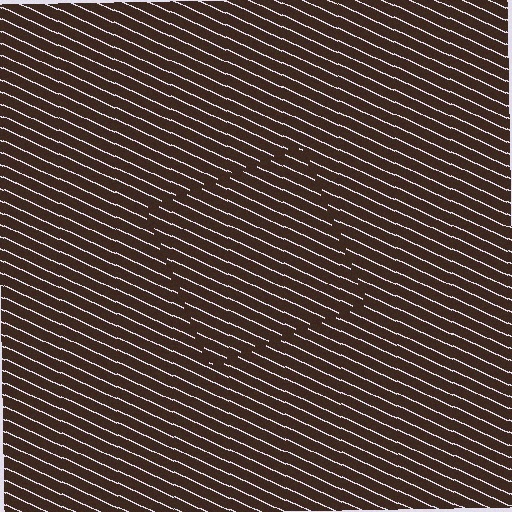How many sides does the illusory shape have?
4 sides — the line-ends trace a square.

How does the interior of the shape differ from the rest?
The interior of the shape contains the same grating, shifted by half a period — the contour is defined by the phase discontinuity where line-ends from the inner and outer gratings abut.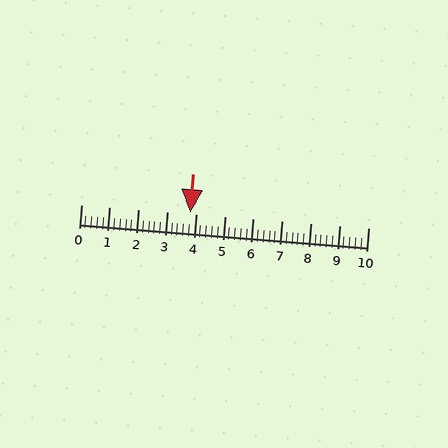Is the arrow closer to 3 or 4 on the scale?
The arrow is closer to 4.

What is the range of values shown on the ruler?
The ruler shows values from 0 to 10.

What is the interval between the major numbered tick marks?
The major tick marks are spaced 1 units apart.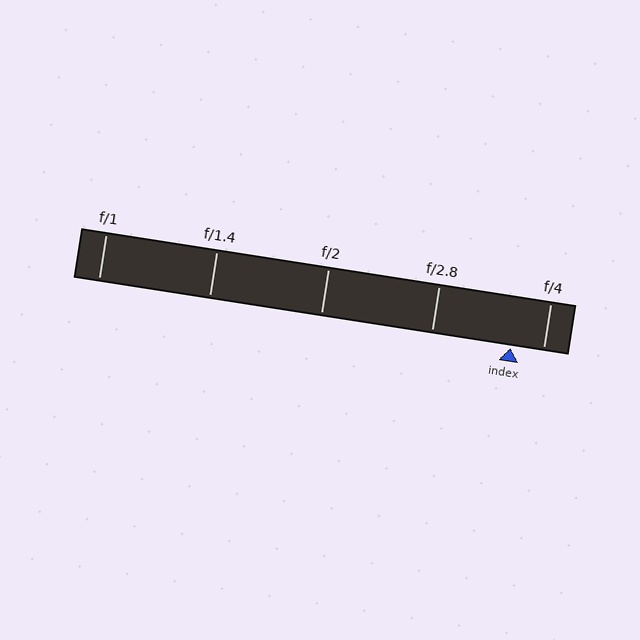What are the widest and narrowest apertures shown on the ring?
The widest aperture shown is f/1 and the narrowest is f/4.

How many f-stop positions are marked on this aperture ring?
There are 5 f-stop positions marked.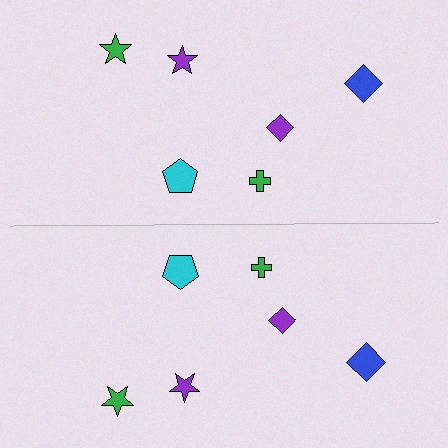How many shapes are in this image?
There are 12 shapes in this image.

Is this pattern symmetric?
Yes, this pattern has bilateral (reflection) symmetry.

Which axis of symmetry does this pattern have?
The pattern has a horizontal axis of symmetry running through the center of the image.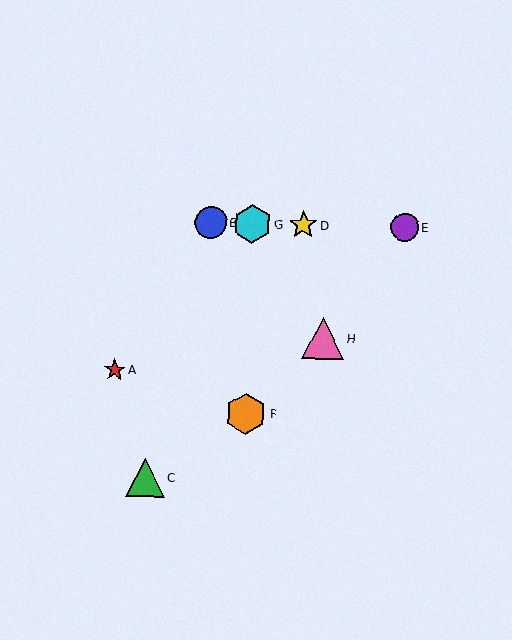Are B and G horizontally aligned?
Yes, both are at y≈223.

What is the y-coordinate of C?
Object C is at y≈477.